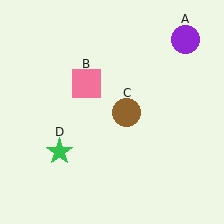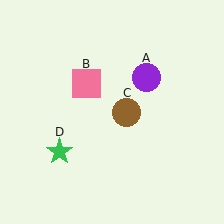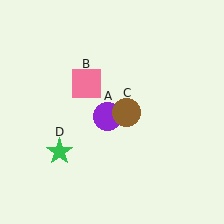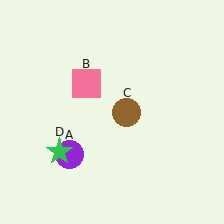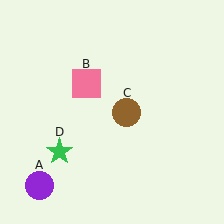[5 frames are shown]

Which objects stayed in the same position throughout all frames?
Pink square (object B) and brown circle (object C) and green star (object D) remained stationary.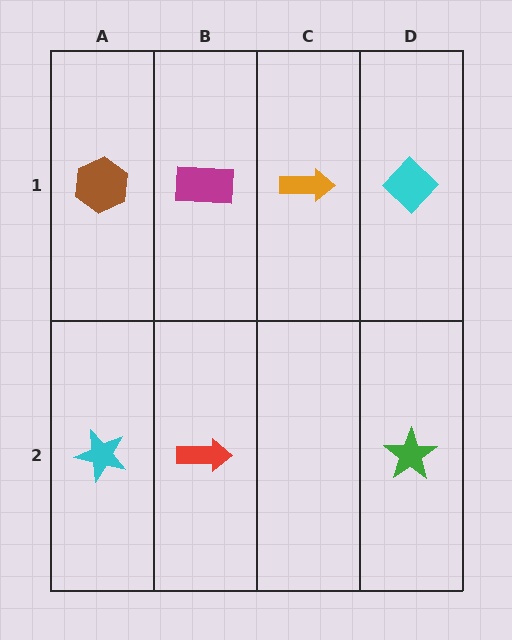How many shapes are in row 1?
4 shapes.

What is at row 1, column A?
A brown hexagon.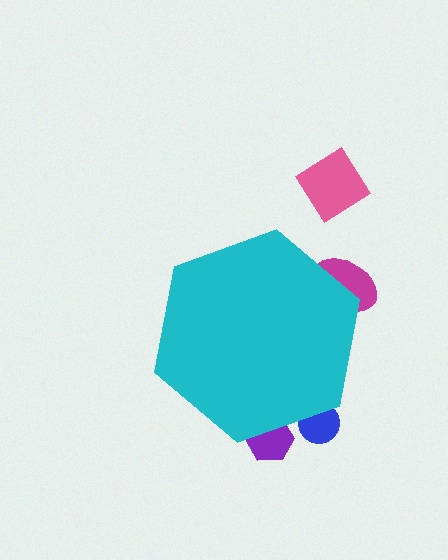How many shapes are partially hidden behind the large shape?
3 shapes are partially hidden.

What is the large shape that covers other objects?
A cyan hexagon.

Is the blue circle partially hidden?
Yes, the blue circle is partially hidden behind the cyan hexagon.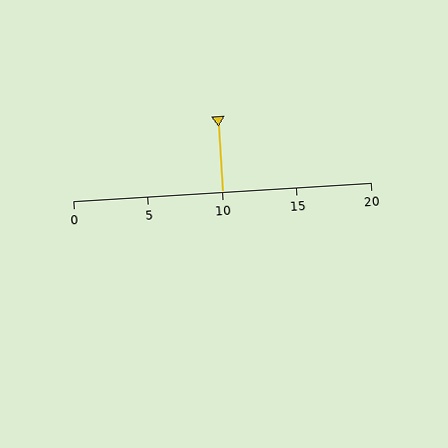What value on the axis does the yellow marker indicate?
The marker indicates approximately 10.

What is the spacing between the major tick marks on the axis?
The major ticks are spaced 5 apart.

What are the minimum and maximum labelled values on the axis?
The axis runs from 0 to 20.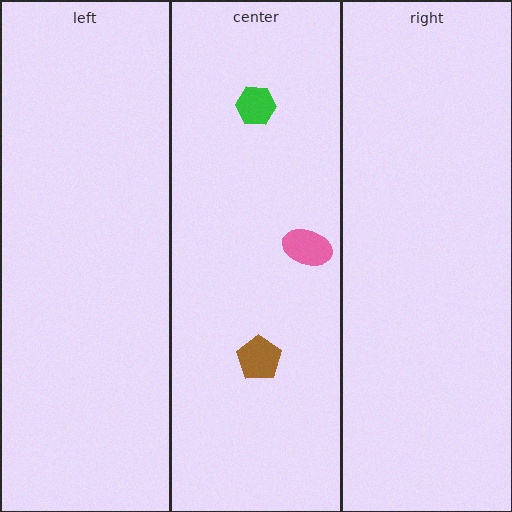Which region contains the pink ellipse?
The center region.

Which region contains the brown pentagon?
The center region.